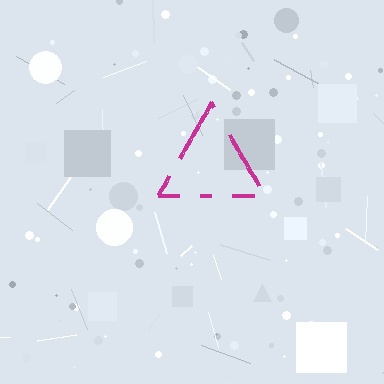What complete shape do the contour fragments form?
The contour fragments form a triangle.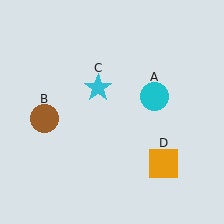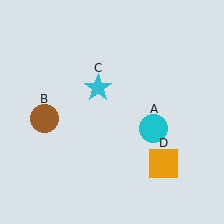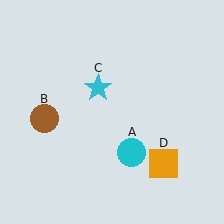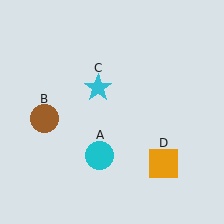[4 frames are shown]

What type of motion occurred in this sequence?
The cyan circle (object A) rotated clockwise around the center of the scene.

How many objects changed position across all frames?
1 object changed position: cyan circle (object A).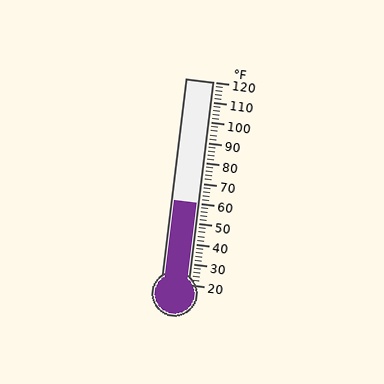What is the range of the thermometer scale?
The thermometer scale ranges from 20°F to 120°F.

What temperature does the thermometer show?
The thermometer shows approximately 60°F.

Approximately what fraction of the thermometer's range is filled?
The thermometer is filled to approximately 40% of its range.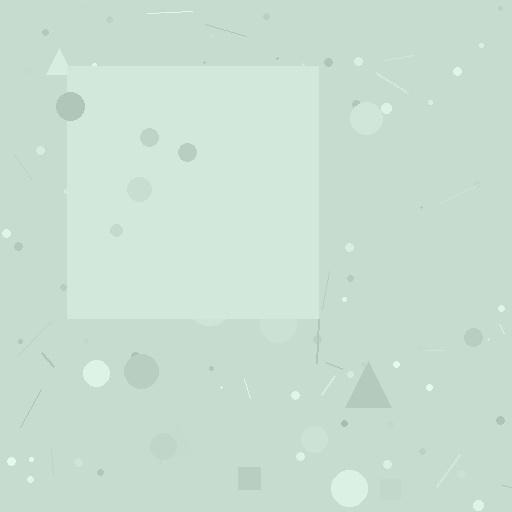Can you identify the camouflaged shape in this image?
The camouflaged shape is a square.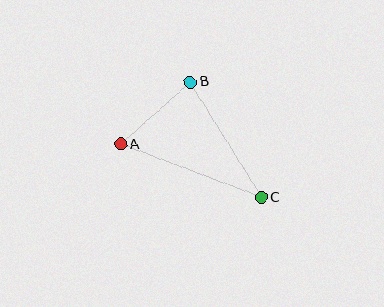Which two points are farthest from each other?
Points A and C are farthest from each other.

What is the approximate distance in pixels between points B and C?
The distance between B and C is approximately 136 pixels.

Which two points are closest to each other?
Points A and B are closest to each other.